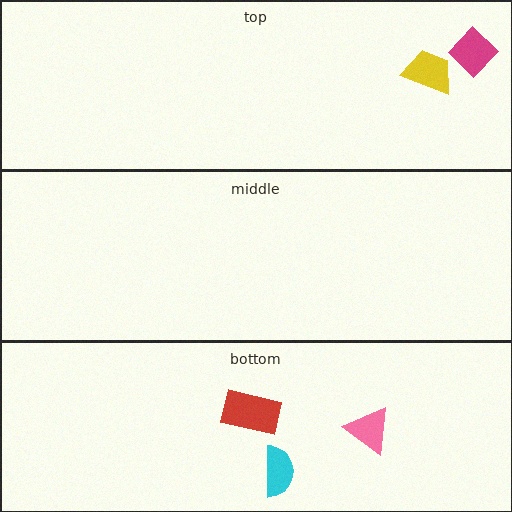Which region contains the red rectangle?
The bottom region.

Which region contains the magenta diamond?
The top region.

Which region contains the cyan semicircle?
The bottom region.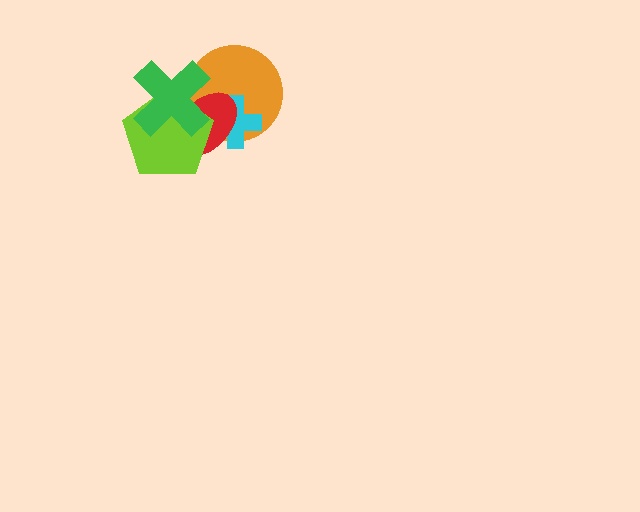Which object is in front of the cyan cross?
The red ellipse is in front of the cyan cross.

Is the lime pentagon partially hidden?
Yes, it is partially covered by another shape.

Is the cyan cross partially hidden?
Yes, it is partially covered by another shape.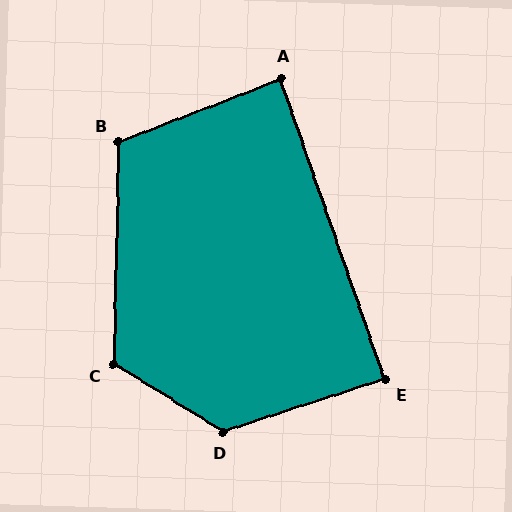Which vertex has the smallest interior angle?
A, at approximately 88 degrees.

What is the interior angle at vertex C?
Approximately 121 degrees (obtuse).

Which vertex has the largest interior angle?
D, at approximately 130 degrees.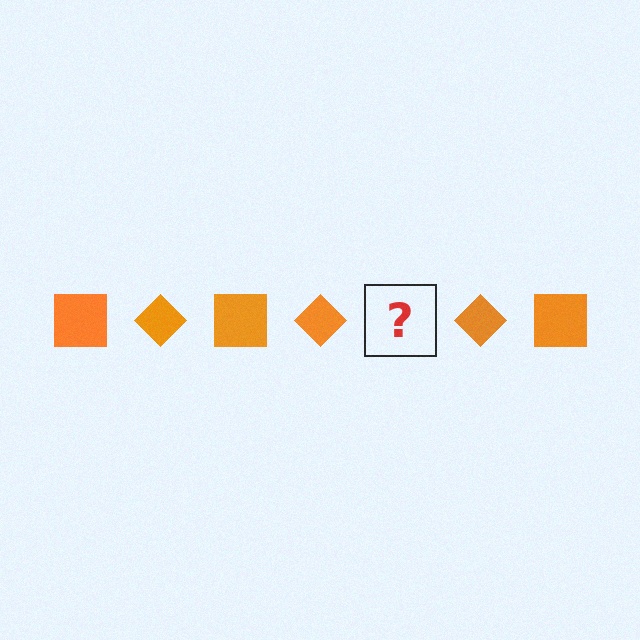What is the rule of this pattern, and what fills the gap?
The rule is that the pattern cycles through square, diamond shapes in orange. The gap should be filled with an orange square.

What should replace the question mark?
The question mark should be replaced with an orange square.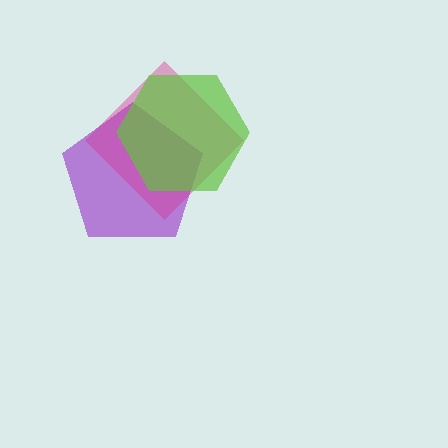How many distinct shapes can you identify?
There are 3 distinct shapes: a purple pentagon, a magenta diamond, a lime hexagon.